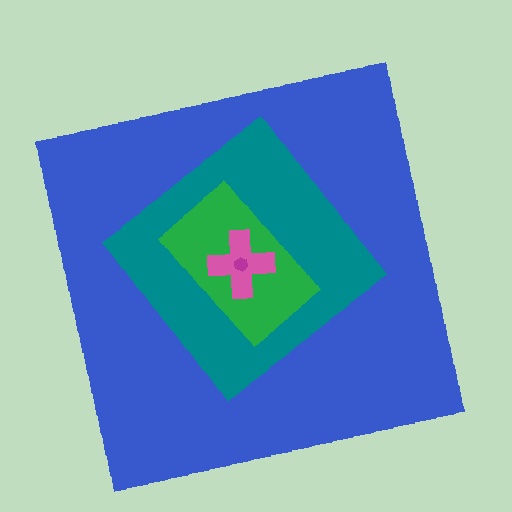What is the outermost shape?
The blue square.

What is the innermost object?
The magenta hexagon.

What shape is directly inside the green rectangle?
The pink cross.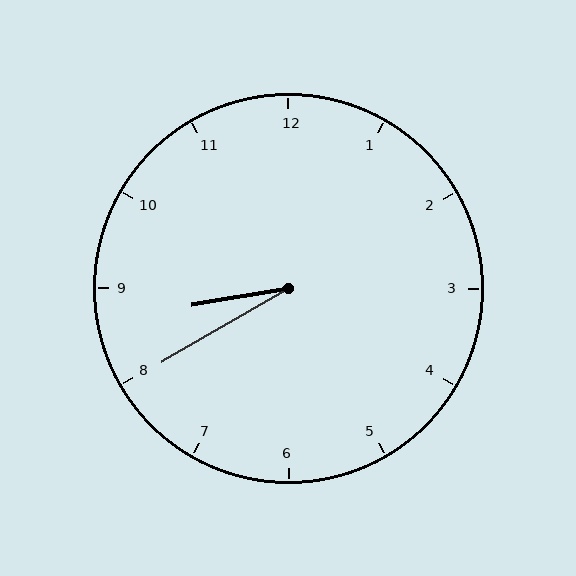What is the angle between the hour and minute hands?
Approximately 20 degrees.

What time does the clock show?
8:40.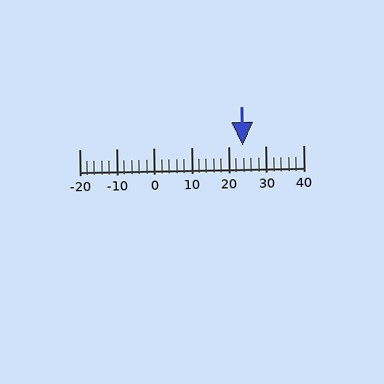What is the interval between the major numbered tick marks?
The major tick marks are spaced 10 units apart.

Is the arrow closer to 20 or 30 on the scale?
The arrow is closer to 20.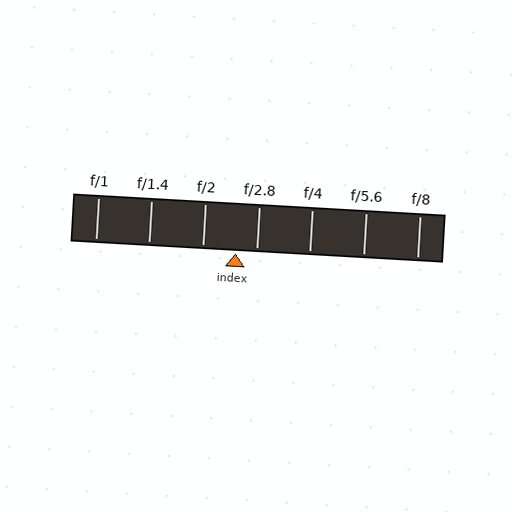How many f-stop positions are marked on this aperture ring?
There are 7 f-stop positions marked.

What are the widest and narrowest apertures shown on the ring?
The widest aperture shown is f/1 and the narrowest is f/8.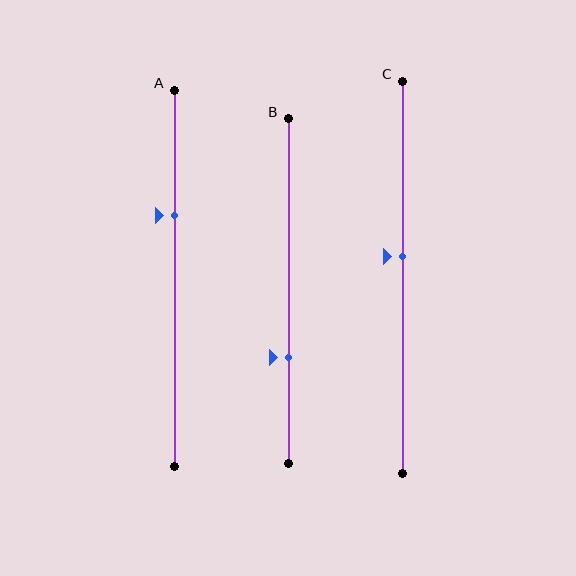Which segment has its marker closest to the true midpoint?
Segment C has its marker closest to the true midpoint.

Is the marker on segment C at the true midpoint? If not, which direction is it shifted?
No, the marker on segment C is shifted upward by about 5% of the segment length.